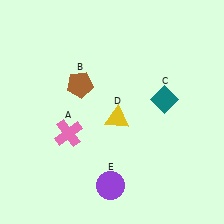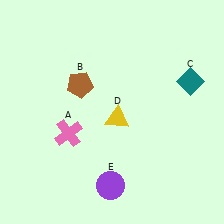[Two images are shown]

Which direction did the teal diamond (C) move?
The teal diamond (C) moved right.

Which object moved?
The teal diamond (C) moved right.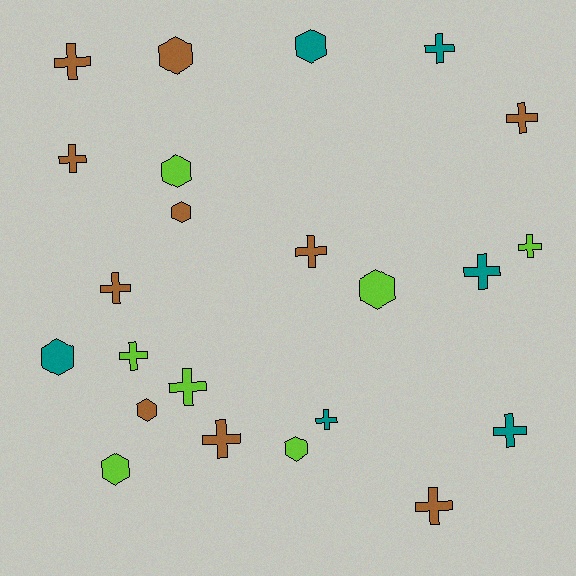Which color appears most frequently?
Brown, with 10 objects.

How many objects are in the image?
There are 23 objects.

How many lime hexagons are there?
There are 4 lime hexagons.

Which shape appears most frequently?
Cross, with 14 objects.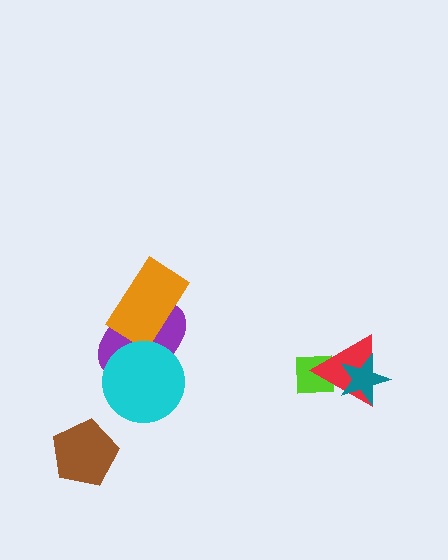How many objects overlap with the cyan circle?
1 object overlaps with the cyan circle.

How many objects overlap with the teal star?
1 object overlaps with the teal star.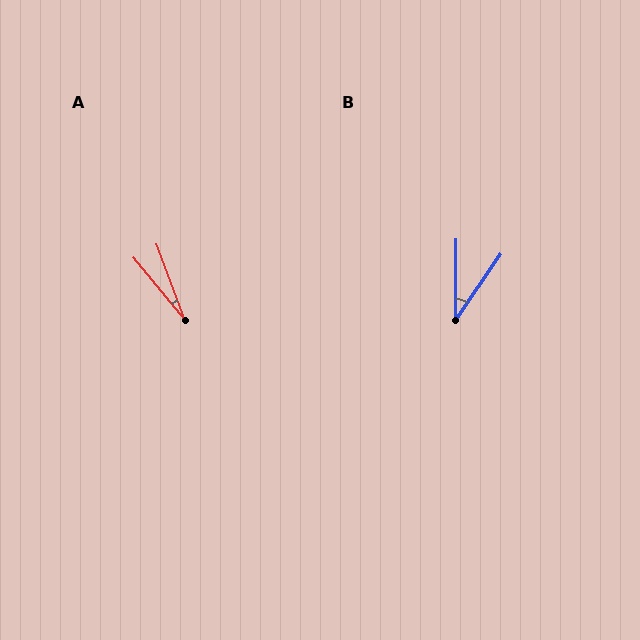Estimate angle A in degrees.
Approximately 19 degrees.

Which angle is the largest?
B, at approximately 34 degrees.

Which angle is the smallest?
A, at approximately 19 degrees.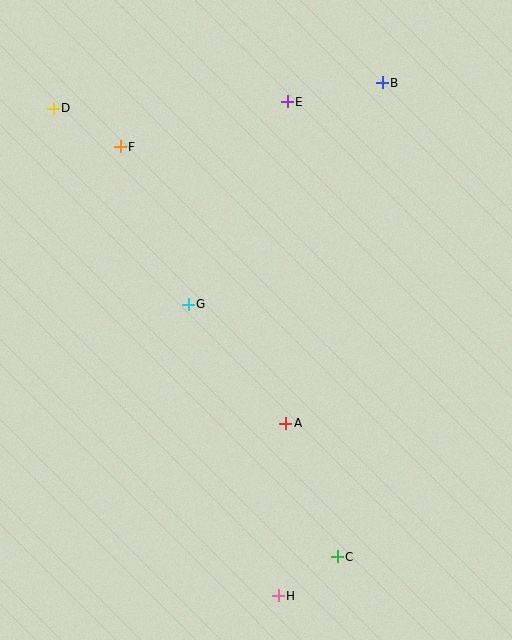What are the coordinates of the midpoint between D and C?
The midpoint between D and C is at (195, 333).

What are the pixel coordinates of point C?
Point C is at (337, 557).